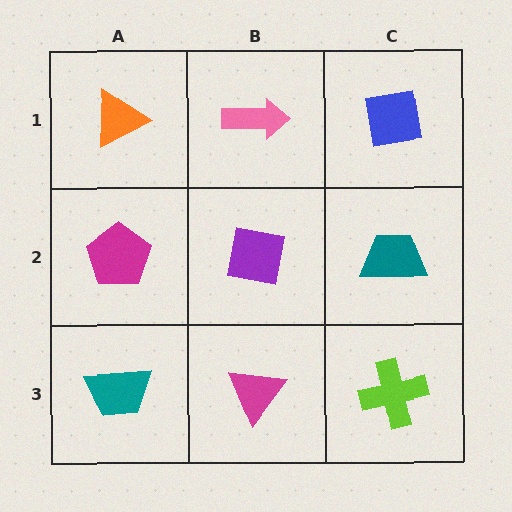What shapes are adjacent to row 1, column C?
A teal trapezoid (row 2, column C), a pink arrow (row 1, column B).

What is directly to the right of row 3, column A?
A magenta triangle.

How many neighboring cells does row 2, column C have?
3.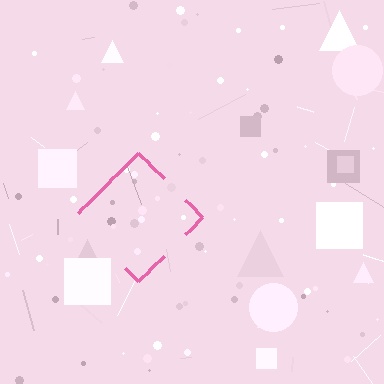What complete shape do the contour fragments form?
The contour fragments form a diamond.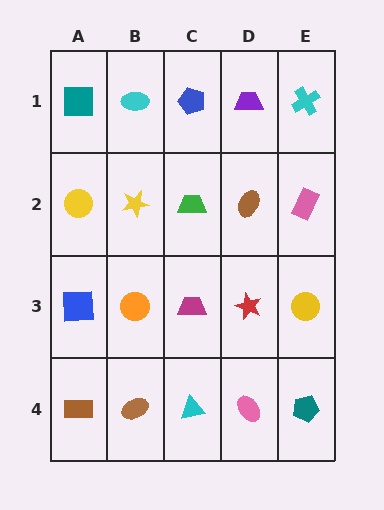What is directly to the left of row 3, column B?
A blue square.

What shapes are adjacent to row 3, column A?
A yellow circle (row 2, column A), a brown rectangle (row 4, column A), an orange circle (row 3, column B).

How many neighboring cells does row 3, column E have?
3.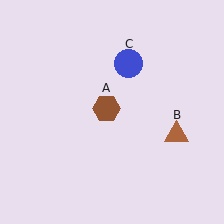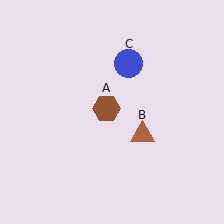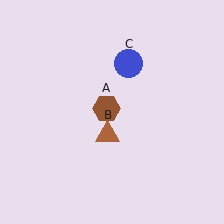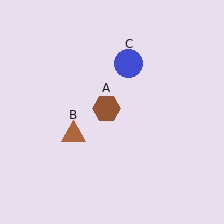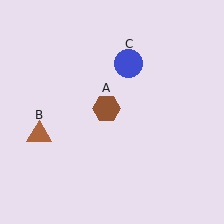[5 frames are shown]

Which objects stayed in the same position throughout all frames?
Brown hexagon (object A) and blue circle (object C) remained stationary.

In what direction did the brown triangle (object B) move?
The brown triangle (object B) moved left.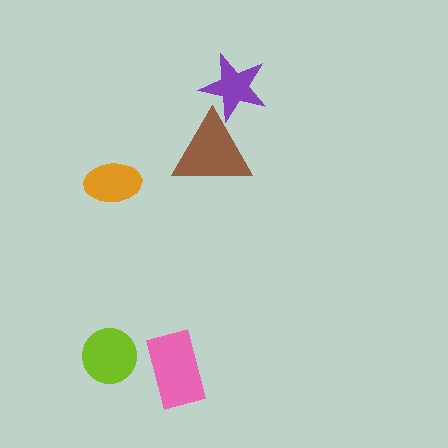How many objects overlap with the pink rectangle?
0 objects overlap with the pink rectangle.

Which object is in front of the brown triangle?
The purple star is in front of the brown triangle.